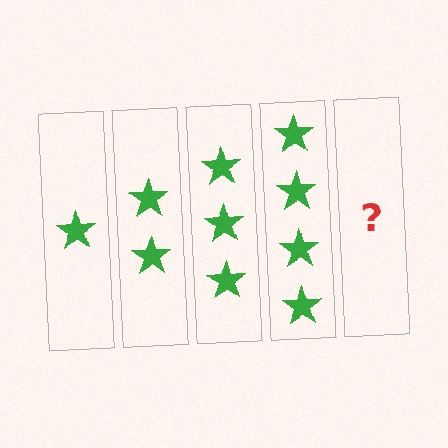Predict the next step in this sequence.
The next step is 5 stars.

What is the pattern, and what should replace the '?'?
The pattern is that each step adds one more star. The '?' should be 5 stars.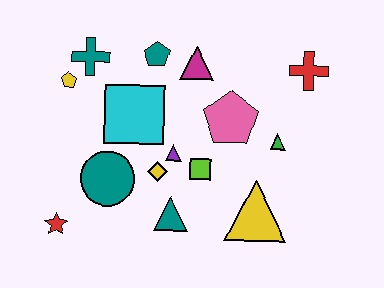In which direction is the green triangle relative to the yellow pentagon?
The green triangle is to the right of the yellow pentagon.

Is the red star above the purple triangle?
No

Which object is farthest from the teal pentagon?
The red star is farthest from the teal pentagon.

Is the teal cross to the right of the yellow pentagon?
Yes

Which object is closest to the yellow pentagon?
The teal cross is closest to the yellow pentagon.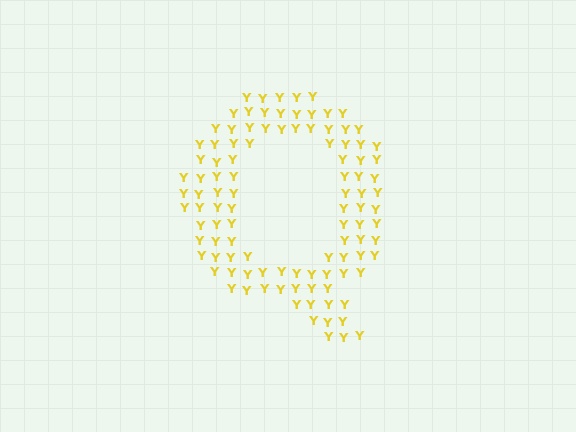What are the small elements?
The small elements are letter Y's.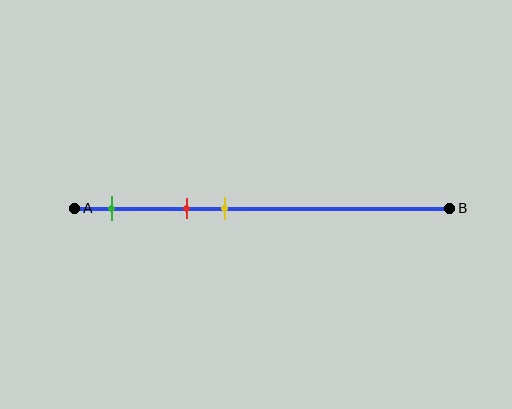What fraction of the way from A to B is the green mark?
The green mark is approximately 10% (0.1) of the way from A to B.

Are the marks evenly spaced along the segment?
Yes, the marks are approximately evenly spaced.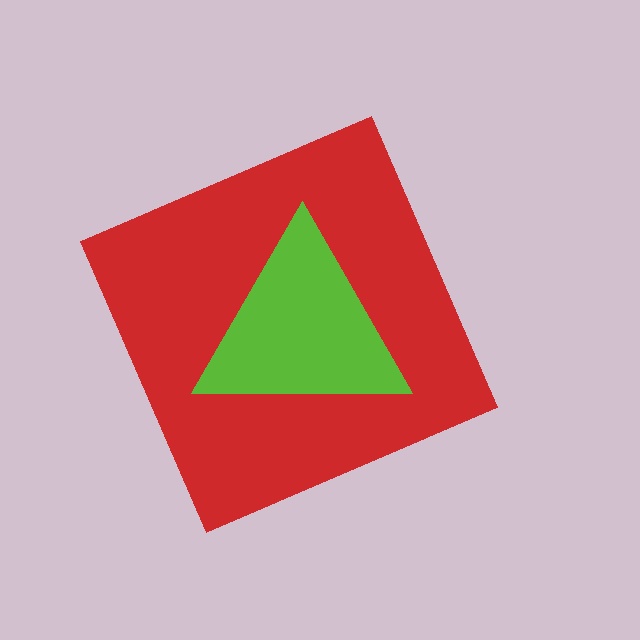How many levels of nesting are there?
2.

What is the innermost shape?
The lime triangle.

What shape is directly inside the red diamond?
The lime triangle.